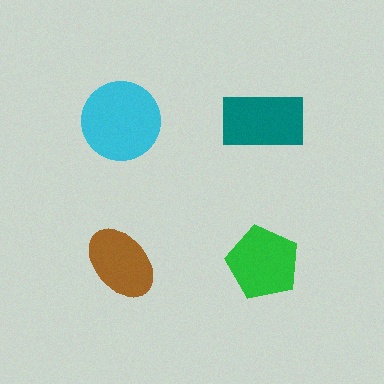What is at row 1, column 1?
A cyan circle.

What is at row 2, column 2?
A green pentagon.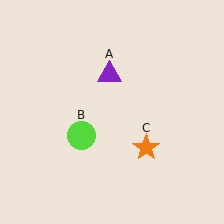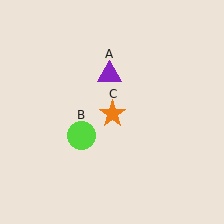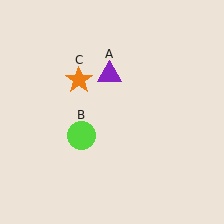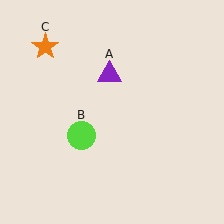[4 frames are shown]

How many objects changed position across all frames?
1 object changed position: orange star (object C).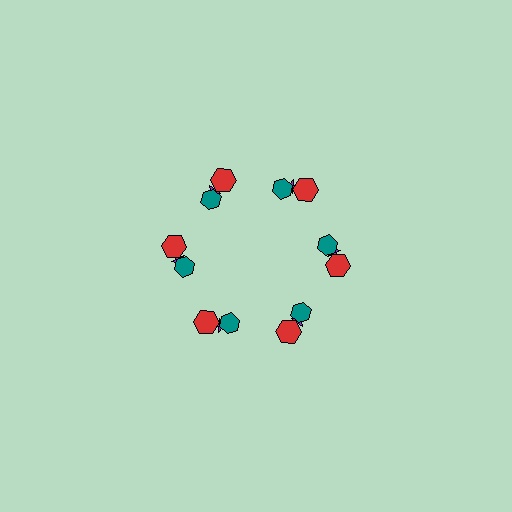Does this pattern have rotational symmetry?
Yes, this pattern has 6-fold rotational symmetry. It looks the same after rotating 60 degrees around the center.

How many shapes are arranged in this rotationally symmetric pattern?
There are 18 shapes, arranged in 6 groups of 3.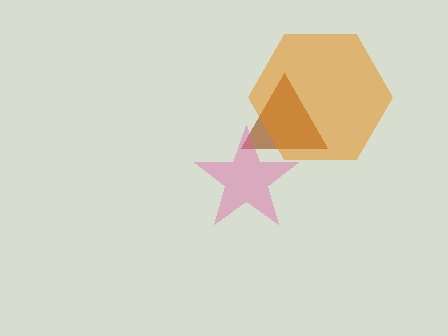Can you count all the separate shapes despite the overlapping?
Yes, there are 3 separate shapes.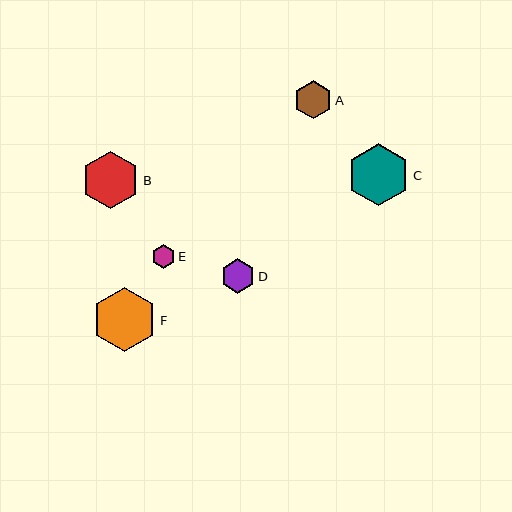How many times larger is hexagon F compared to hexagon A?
Hexagon F is approximately 1.7 times the size of hexagon A.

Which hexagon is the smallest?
Hexagon E is the smallest with a size of approximately 24 pixels.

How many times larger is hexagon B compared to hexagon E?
Hexagon B is approximately 2.4 times the size of hexagon E.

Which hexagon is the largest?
Hexagon F is the largest with a size of approximately 65 pixels.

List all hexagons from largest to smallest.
From largest to smallest: F, C, B, A, D, E.